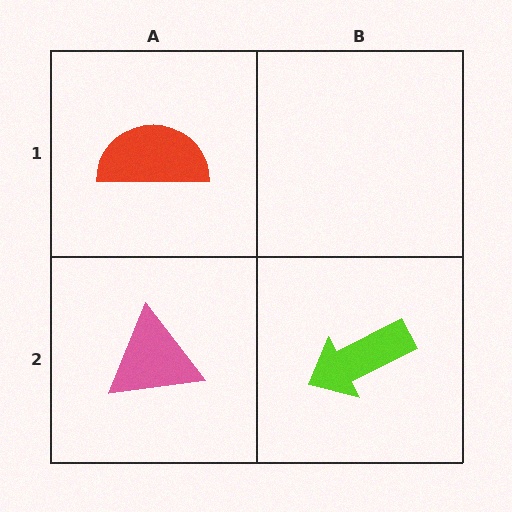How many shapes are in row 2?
2 shapes.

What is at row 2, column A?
A pink triangle.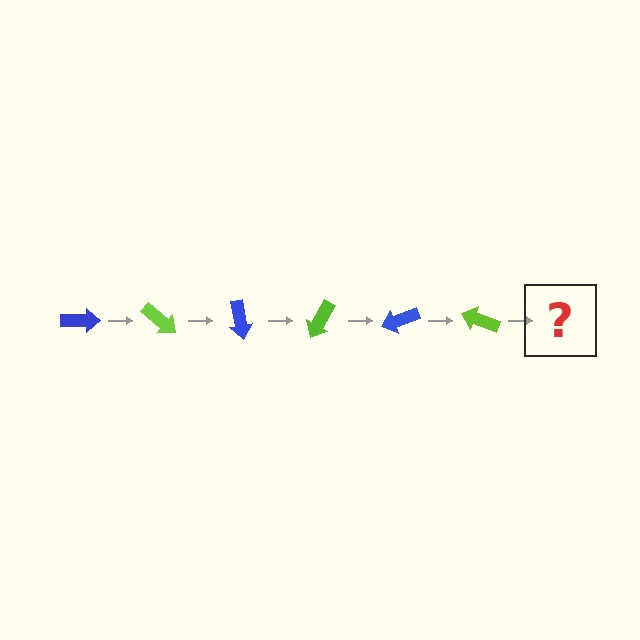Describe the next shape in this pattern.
It should be a blue arrow, rotated 240 degrees from the start.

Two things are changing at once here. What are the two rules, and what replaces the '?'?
The two rules are that it rotates 40 degrees each step and the color cycles through blue and lime. The '?' should be a blue arrow, rotated 240 degrees from the start.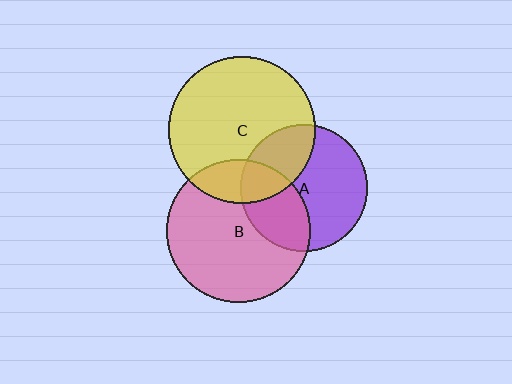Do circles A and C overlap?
Yes.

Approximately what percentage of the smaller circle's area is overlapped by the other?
Approximately 30%.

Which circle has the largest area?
Circle C (yellow).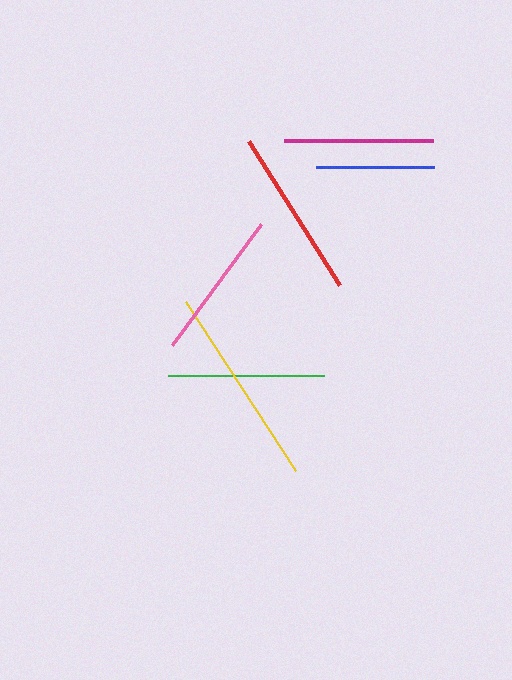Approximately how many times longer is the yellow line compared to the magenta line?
The yellow line is approximately 1.4 times the length of the magenta line.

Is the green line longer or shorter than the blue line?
The green line is longer than the blue line.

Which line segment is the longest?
The yellow line is the longest at approximately 202 pixels.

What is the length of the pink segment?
The pink segment is approximately 150 pixels long.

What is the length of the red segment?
The red segment is approximately 170 pixels long.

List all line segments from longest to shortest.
From longest to shortest: yellow, red, green, pink, magenta, blue.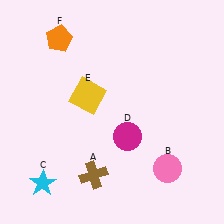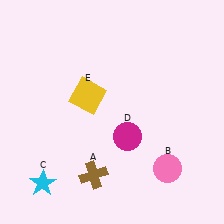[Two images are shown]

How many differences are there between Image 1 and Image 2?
There is 1 difference between the two images.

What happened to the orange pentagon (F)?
The orange pentagon (F) was removed in Image 2. It was in the top-left area of Image 1.